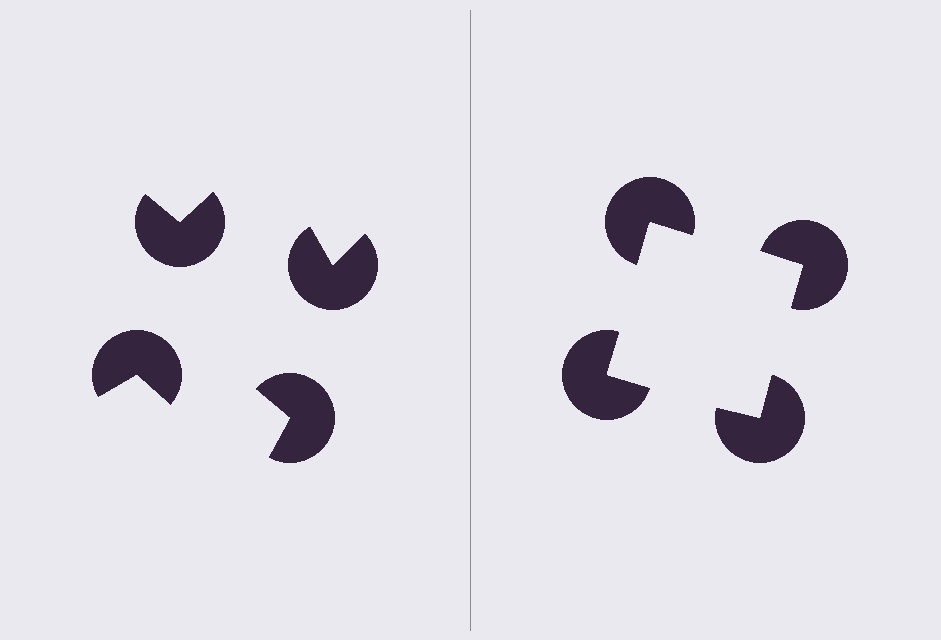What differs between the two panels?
The pac-man discs are positioned identically on both sides; only the wedge orientations differ. On the right they align to a square; on the left they are misaligned.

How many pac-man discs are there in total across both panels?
8 — 4 on each side.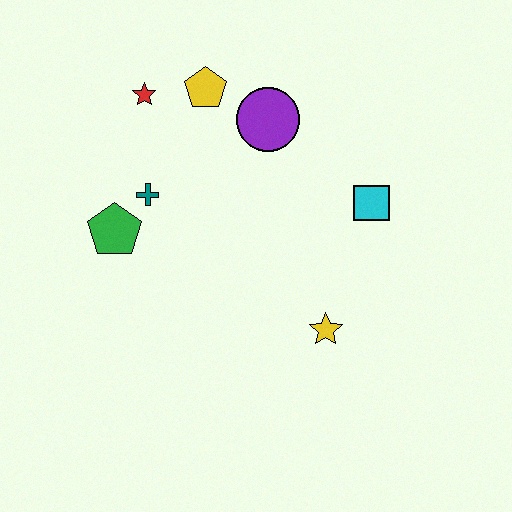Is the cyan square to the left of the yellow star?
No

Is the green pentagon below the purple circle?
Yes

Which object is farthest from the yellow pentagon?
The yellow star is farthest from the yellow pentagon.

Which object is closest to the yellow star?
The cyan square is closest to the yellow star.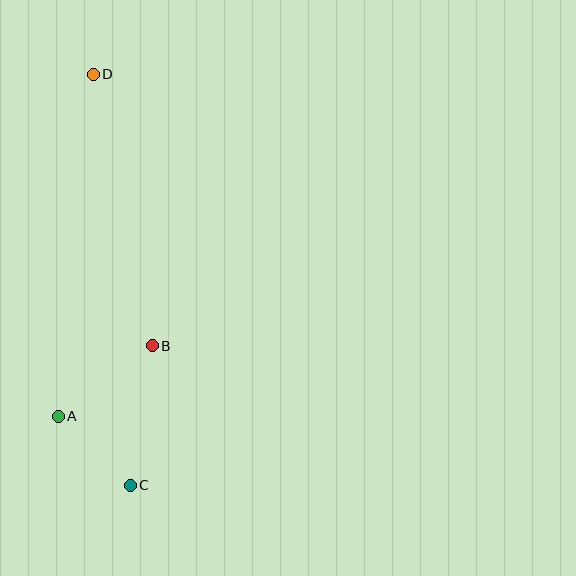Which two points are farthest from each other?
Points C and D are farthest from each other.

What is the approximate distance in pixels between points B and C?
The distance between B and C is approximately 141 pixels.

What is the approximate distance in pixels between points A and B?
The distance between A and B is approximately 118 pixels.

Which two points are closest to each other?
Points A and C are closest to each other.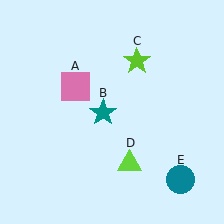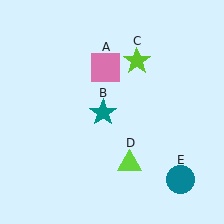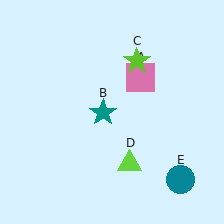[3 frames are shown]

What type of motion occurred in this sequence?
The pink square (object A) rotated clockwise around the center of the scene.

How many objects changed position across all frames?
1 object changed position: pink square (object A).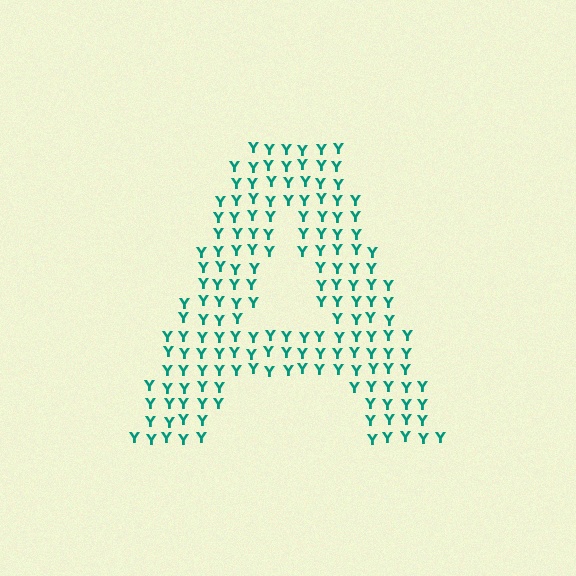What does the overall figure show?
The overall figure shows the letter A.